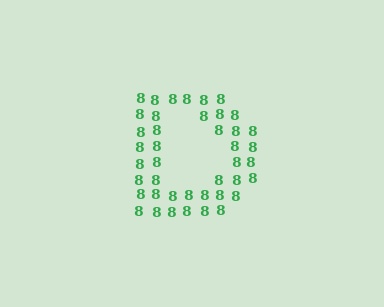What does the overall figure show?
The overall figure shows the letter D.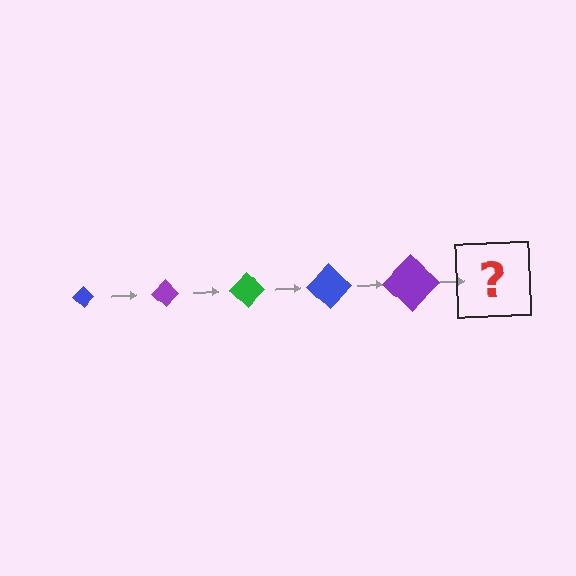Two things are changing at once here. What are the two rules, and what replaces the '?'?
The two rules are that the diamond grows larger each step and the color cycles through blue, purple, and green. The '?' should be a green diamond, larger than the previous one.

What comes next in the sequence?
The next element should be a green diamond, larger than the previous one.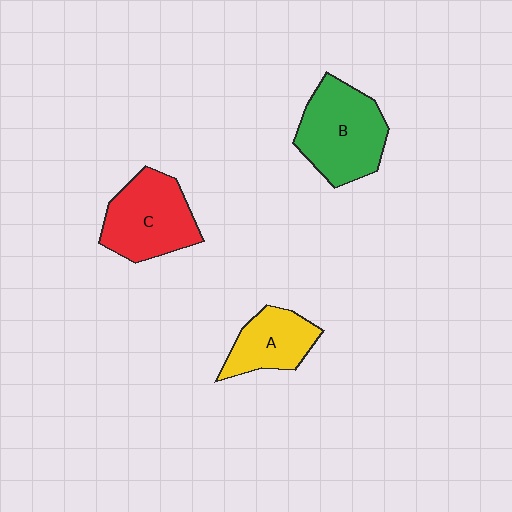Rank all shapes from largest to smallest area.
From largest to smallest: B (green), C (red), A (yellow).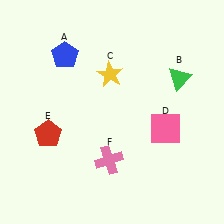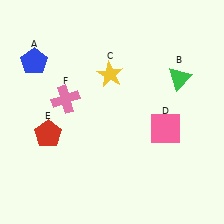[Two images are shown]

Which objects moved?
The objects that moved are: the blue pentagon (A), the pink cross (F).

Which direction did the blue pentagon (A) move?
The blue pentagon (A) moved left.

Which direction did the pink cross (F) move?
The pink cross (F) moved up.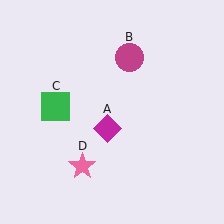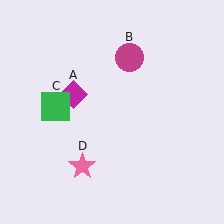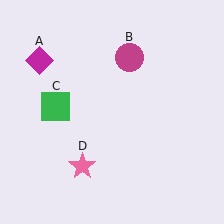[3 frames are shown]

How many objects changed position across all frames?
1 object changed position: magenta diamond (object A).